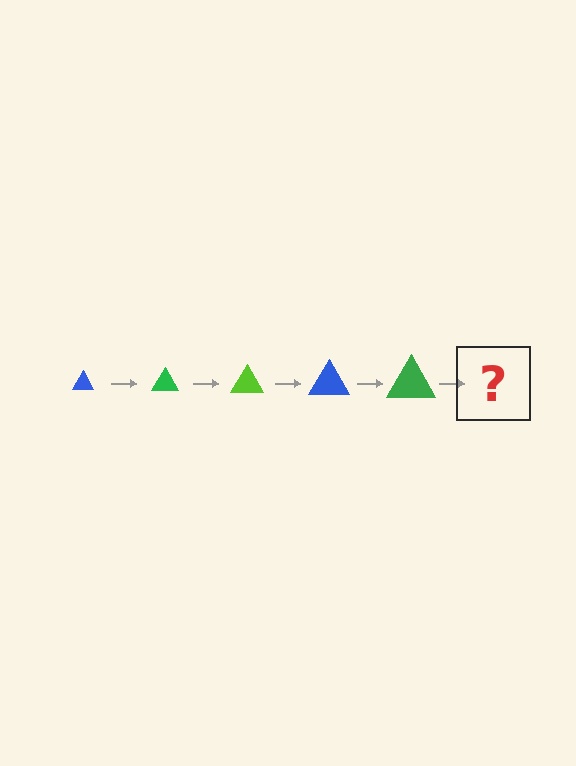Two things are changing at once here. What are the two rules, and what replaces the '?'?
The two rules are that the triangle grows larger each step and the color cycles through blue, green, and lime. The '?' should be a lime triangle, larger than the previous one.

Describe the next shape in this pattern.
It should be a lime triangle, larger than the previous one.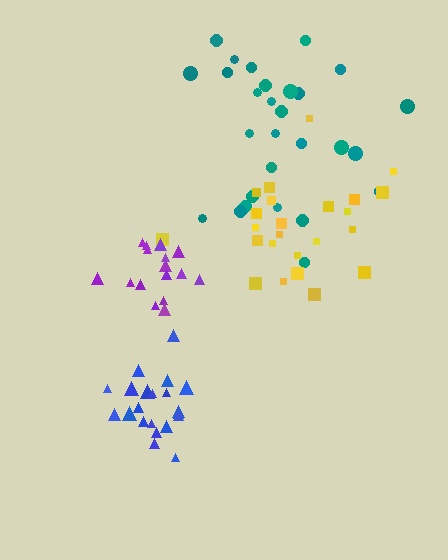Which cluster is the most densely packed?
Blue.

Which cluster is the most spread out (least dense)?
Teal.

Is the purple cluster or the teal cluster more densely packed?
Purple.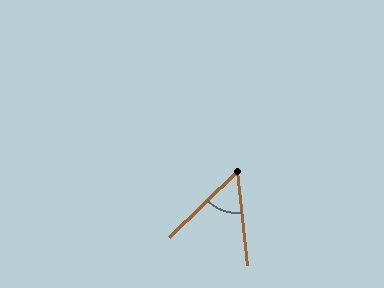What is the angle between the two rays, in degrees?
Approximately 52 degrees.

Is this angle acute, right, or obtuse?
It is acute.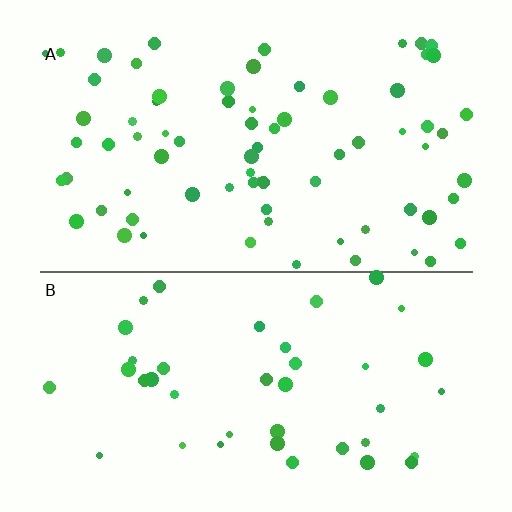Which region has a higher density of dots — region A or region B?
A (the top).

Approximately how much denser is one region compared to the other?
Approximately 1.8× — region A over region B.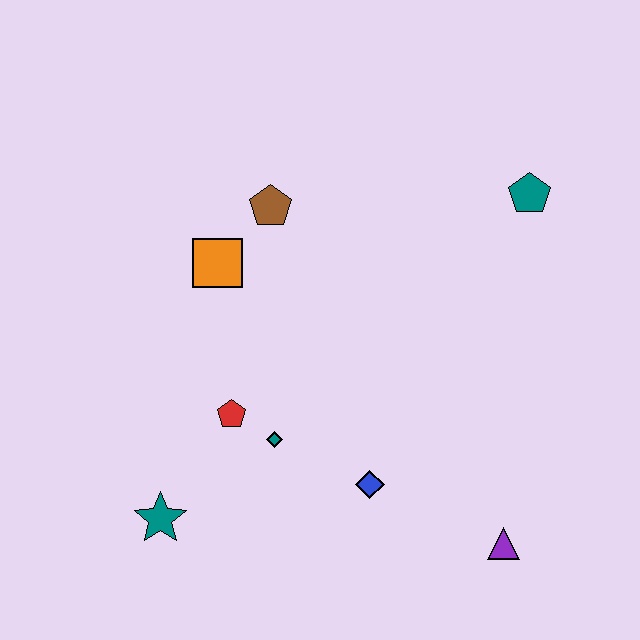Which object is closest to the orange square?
The brown pentagon is closest to the orange square.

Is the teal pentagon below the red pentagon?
No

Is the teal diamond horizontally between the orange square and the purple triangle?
Yes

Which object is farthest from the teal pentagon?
The teal star is farthest from the teal pentagon.